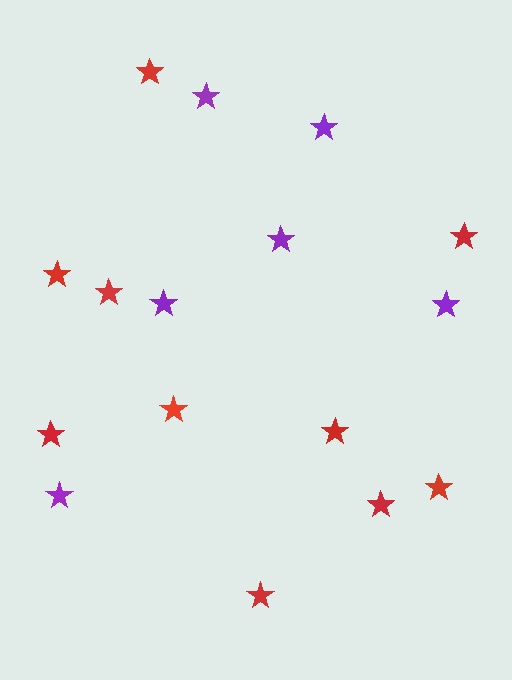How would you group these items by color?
There are 2 groups: one group of purple stars (6) and one group of red stars (10).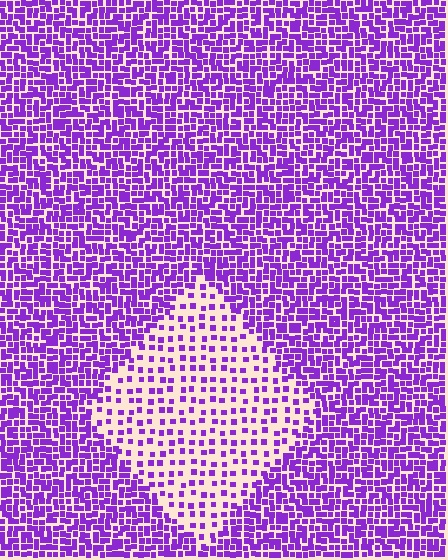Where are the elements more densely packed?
The elements are more densely packed outside the diamond boundary.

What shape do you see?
I see a diamond.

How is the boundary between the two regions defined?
The boundary is defined by a change in element density (approximately 2.5x ratio). All elements are the same color, size, and shape.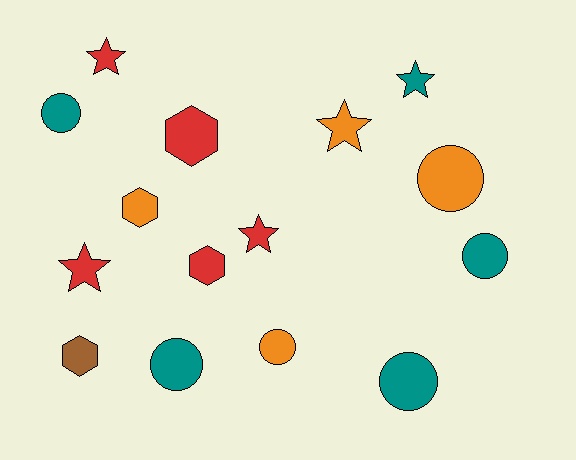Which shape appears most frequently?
Circle, with 6 objects.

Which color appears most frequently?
Teal, with 5 objects.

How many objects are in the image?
There are 15 objects.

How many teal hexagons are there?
There are no teal hexagons.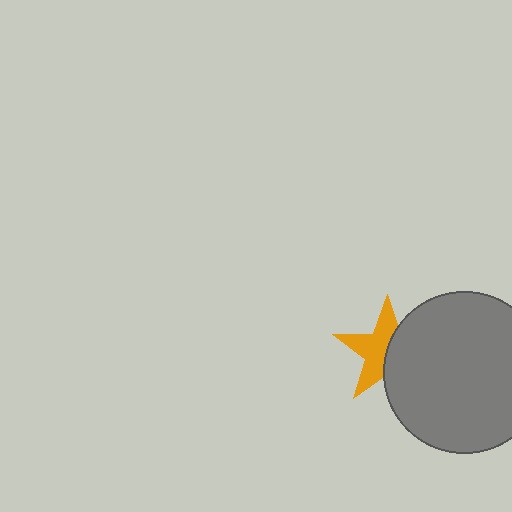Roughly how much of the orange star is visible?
About half of it is visible (roughly 55%).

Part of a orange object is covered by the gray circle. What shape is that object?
It is a star.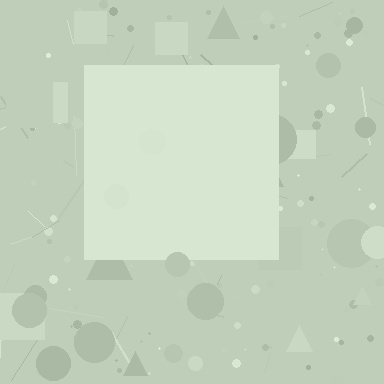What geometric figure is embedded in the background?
A square is embedded in the background.